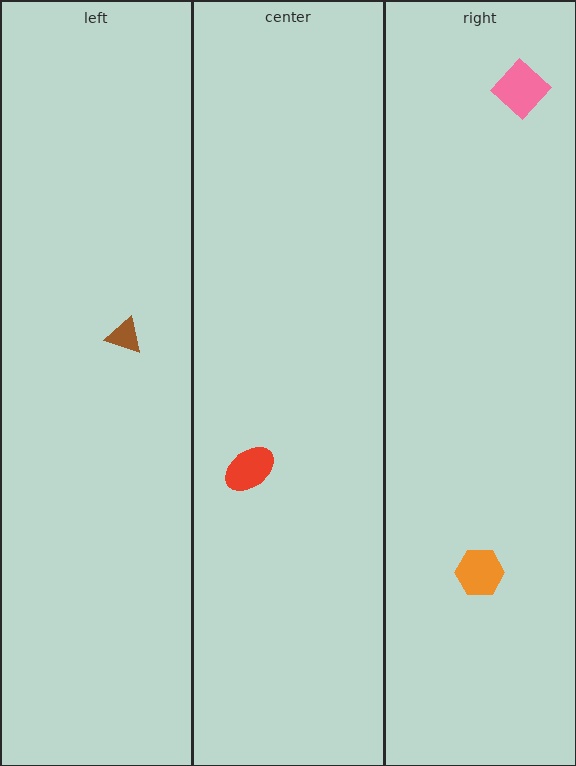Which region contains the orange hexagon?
The right region.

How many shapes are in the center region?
1.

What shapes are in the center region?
The red ellipse.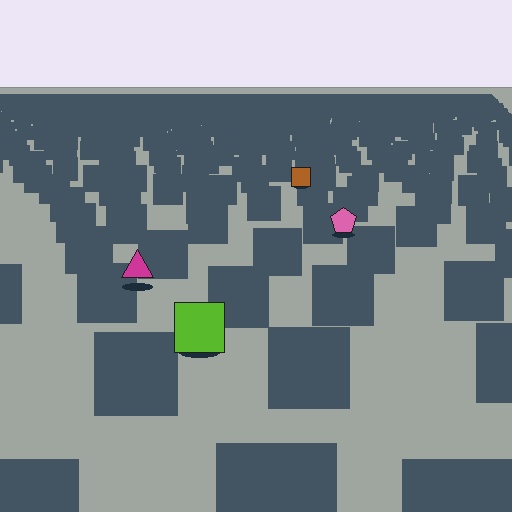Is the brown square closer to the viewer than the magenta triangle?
No. The magenta triangle is closer — you can tell from the texture gradient: the ground texture is coarser near it.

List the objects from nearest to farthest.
From nearest to farthest: the lime square, the magenta triangle, the pink pentagon, the brown square.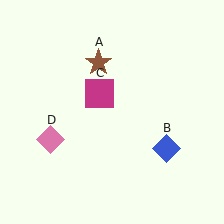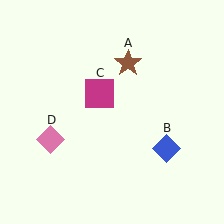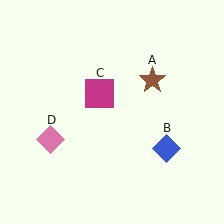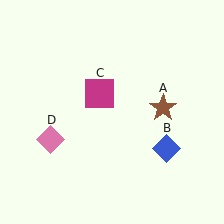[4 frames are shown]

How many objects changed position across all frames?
1 object changed position: brown star (object A).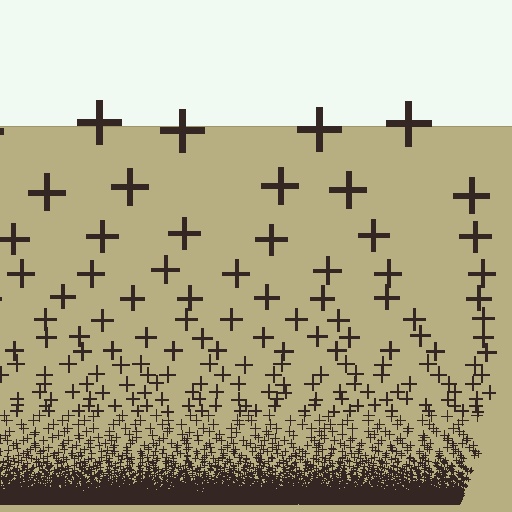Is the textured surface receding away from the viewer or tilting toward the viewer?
The surface appears to tilt toward the viewer. Texture elements get larger and sparser toward the top.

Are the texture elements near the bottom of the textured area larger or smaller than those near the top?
Smaller. The gradient is inverted — elements near the bottom are smaller and denser.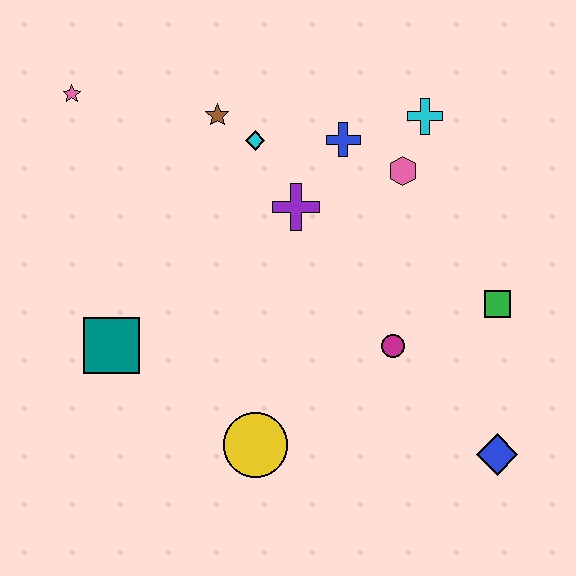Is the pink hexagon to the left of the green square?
Yes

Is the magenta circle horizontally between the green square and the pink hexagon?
No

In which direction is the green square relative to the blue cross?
The green square is below the blue cross.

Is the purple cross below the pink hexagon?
Yes